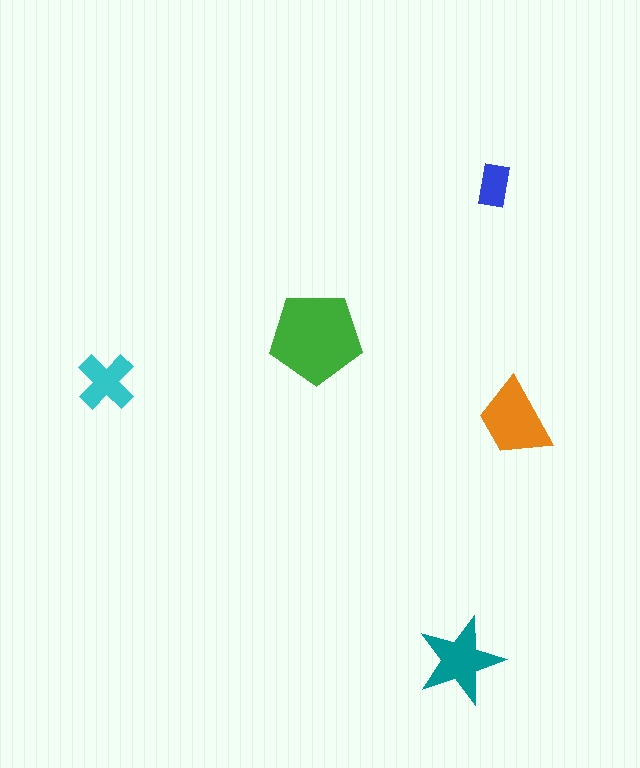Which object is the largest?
The green pentagon.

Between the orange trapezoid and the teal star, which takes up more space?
The orange trapezoid.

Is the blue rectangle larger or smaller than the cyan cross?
Smaller.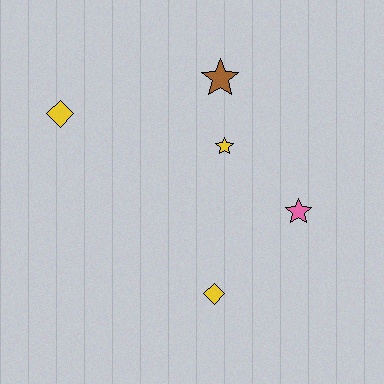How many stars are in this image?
There are 3 stars.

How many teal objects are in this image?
There are no teal objects.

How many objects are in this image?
There are 5 objects.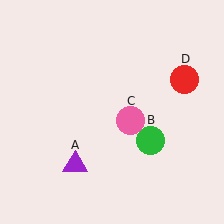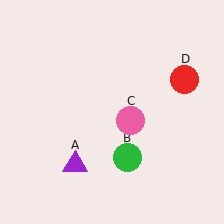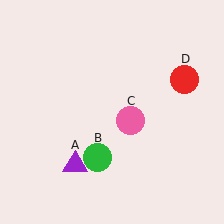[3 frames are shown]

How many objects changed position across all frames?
1 object changed position: green circle (object B).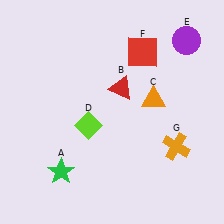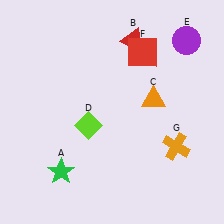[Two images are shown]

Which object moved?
The red triangle (B) moved up.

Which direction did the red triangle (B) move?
The red triangle (B) moved up.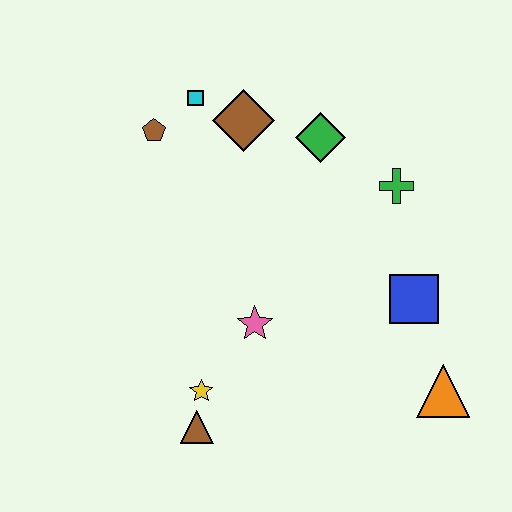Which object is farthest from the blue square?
The brown pentagon is farthest from the blue square.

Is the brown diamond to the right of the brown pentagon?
Yes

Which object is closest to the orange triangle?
The blue square is closest to the orange triangle.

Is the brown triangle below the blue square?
Yes